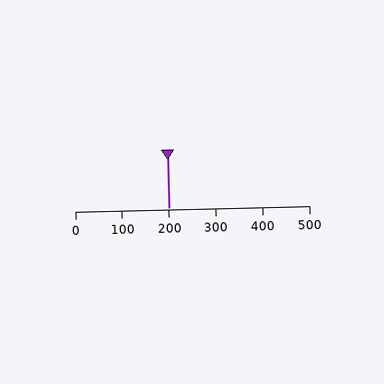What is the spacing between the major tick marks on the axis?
The major ticks are spaced 100 apart.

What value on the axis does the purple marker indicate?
The marker indicates approximately 200.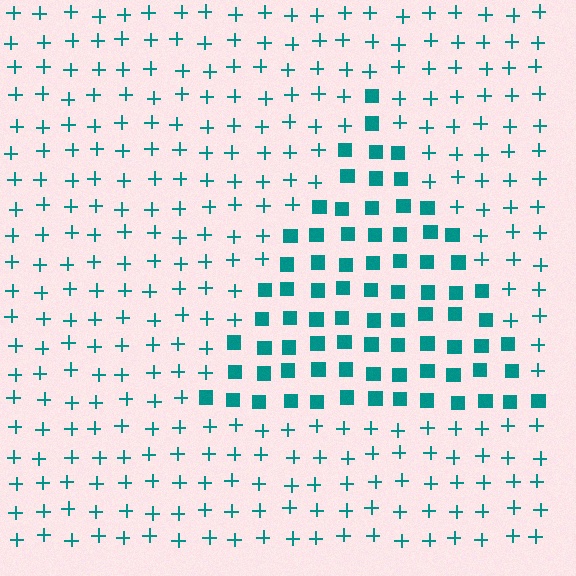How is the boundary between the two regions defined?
The boundary is defined by a change in element shape: squares inside vs. plus signs outside. All elements share the same color and spacing.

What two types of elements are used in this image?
The image uses squares inside the triangle region and plus signs outside it.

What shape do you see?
I see a triangle.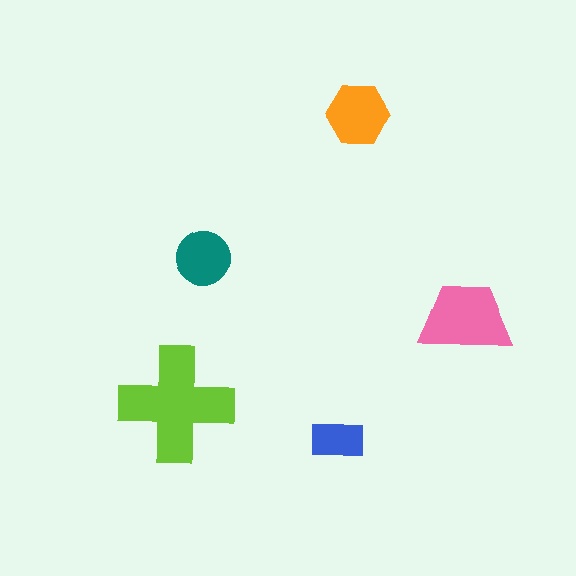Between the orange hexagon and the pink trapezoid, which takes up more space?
The pink trapezoid.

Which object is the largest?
The lime cross.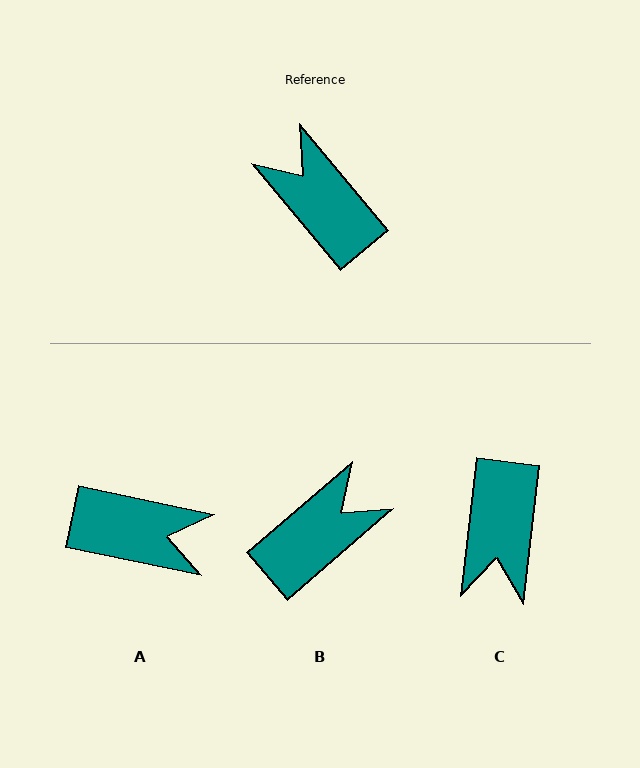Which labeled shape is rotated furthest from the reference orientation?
A, about 141 degrees away.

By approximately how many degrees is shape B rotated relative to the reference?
Approximately 89 degrees clockwise.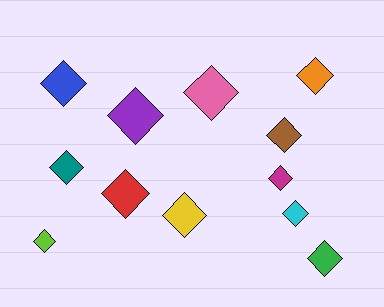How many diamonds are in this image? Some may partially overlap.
There are 12 diamonds.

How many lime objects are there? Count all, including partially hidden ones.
There is 1 lime object.